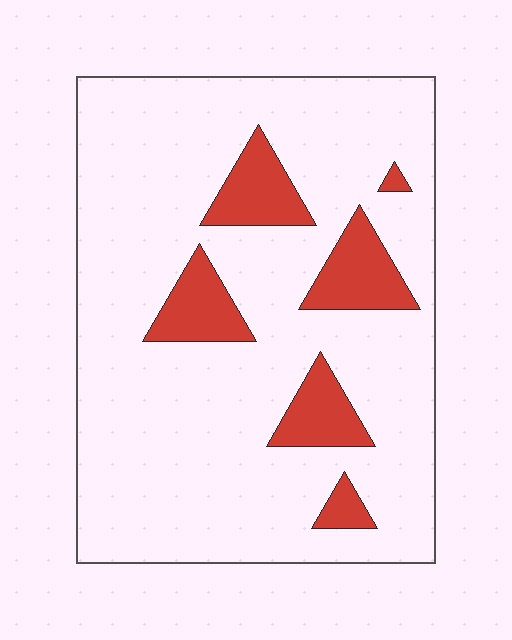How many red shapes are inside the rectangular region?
6.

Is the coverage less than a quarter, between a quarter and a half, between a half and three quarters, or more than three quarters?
Less than a quarter.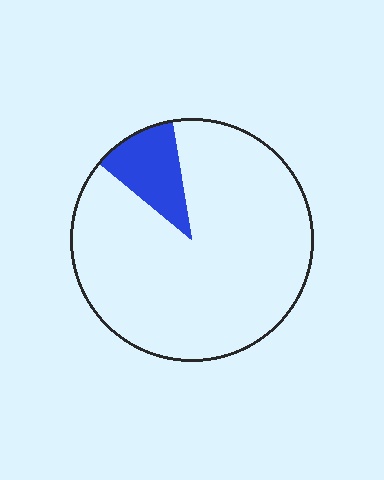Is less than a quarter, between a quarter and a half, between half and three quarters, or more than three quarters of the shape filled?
Less than a quarter.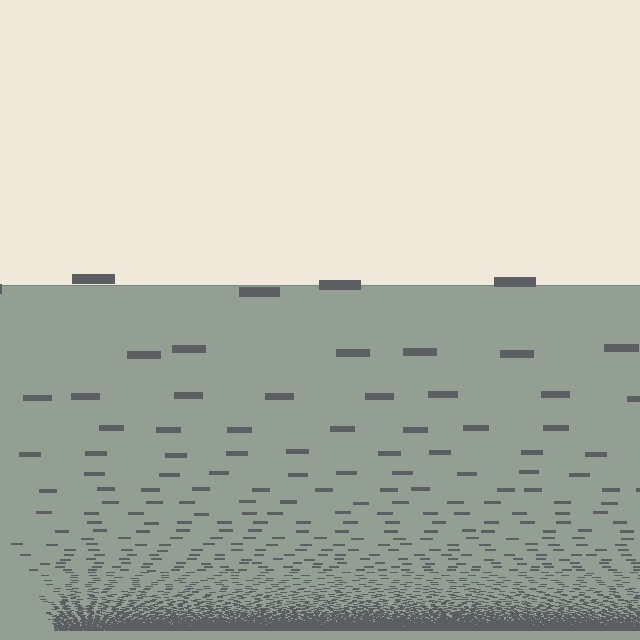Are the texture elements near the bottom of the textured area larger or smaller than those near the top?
Smaller. The gradient is inverted — elements near the bottom are smaller and denser.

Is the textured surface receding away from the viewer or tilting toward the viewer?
The surface appears to tilt toward the viewer. Texture elements get larger and sparser toward the top.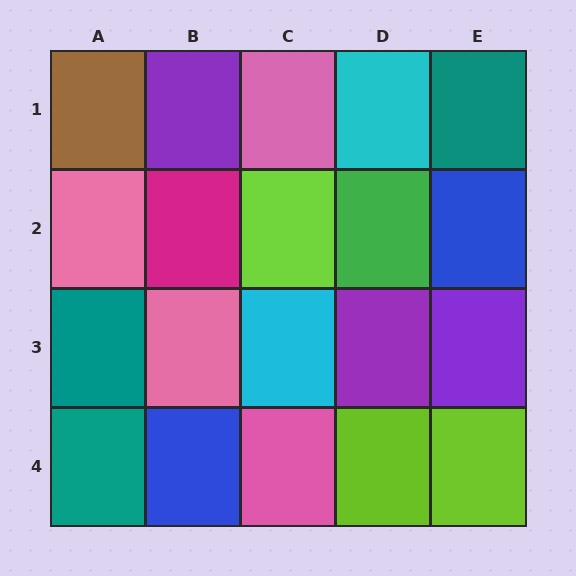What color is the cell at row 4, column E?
Lime.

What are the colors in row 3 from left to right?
Teal, pink, cyan, purple, purple.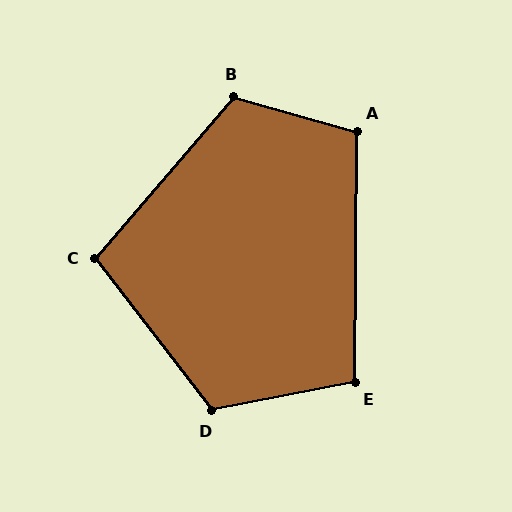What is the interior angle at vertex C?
Approximately 102 degrees (obtuse).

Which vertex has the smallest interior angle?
E, at approximately 102 degrees.